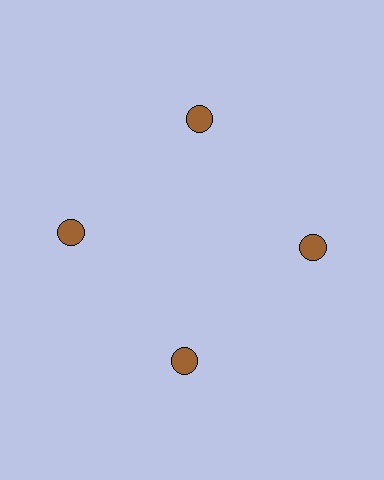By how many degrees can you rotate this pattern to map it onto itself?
The pattern maps onto itself every 90 degrees of rotation.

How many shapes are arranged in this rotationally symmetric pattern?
There are 4 shapes, arranged in 4 groups of 1.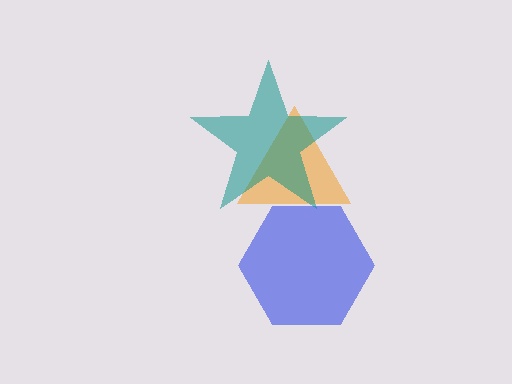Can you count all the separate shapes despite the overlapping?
Yes, there are 3 separate shapes.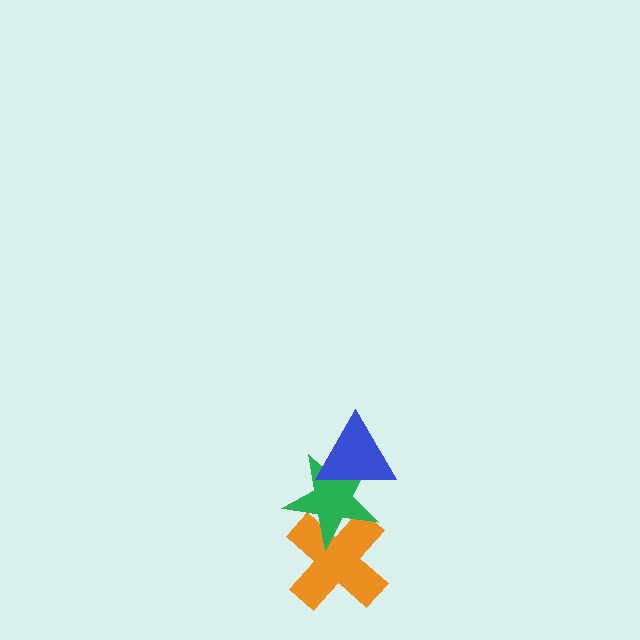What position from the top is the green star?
The green star is 2nd from the top.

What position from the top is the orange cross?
The orange cross is 3rd from the top.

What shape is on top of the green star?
The blue triangle is on top of the green star.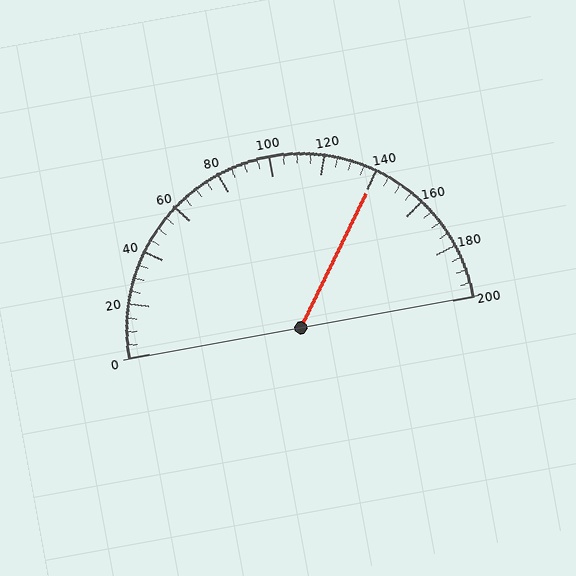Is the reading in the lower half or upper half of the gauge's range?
The reading is in the upper half of the range (0 to 200).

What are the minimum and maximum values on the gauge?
The gauge ranges from 0 to 200.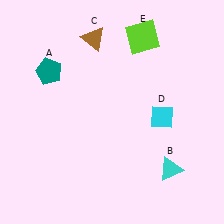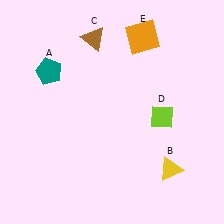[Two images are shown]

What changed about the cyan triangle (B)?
In Image 1, B is cyan. In Image 2, it changed to yellow.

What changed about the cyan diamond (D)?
In Image 1, D is cyan. In Image 2, it changed to lime.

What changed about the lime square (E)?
In Image 1, E is lime. In Image 2, it changed to orange.